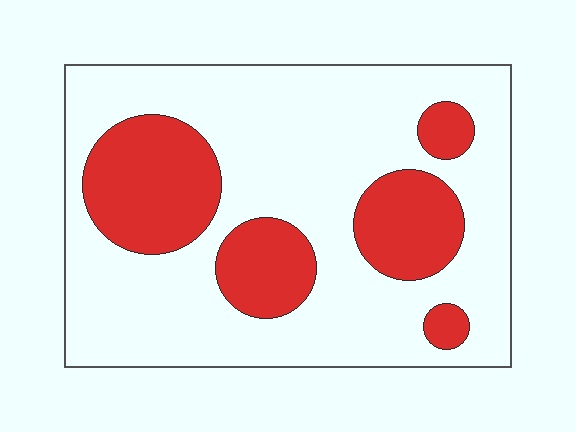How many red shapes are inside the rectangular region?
5.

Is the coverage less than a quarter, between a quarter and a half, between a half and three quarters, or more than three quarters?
Between a quarter and a half.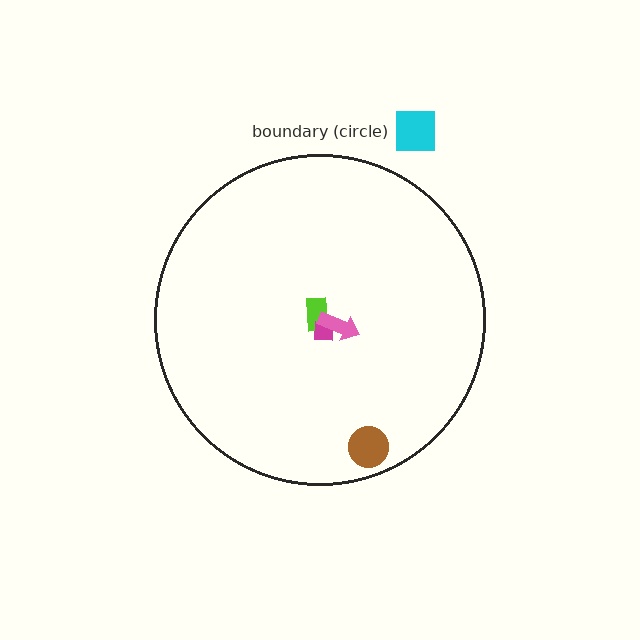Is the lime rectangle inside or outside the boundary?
Inside.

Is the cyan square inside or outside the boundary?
Outside.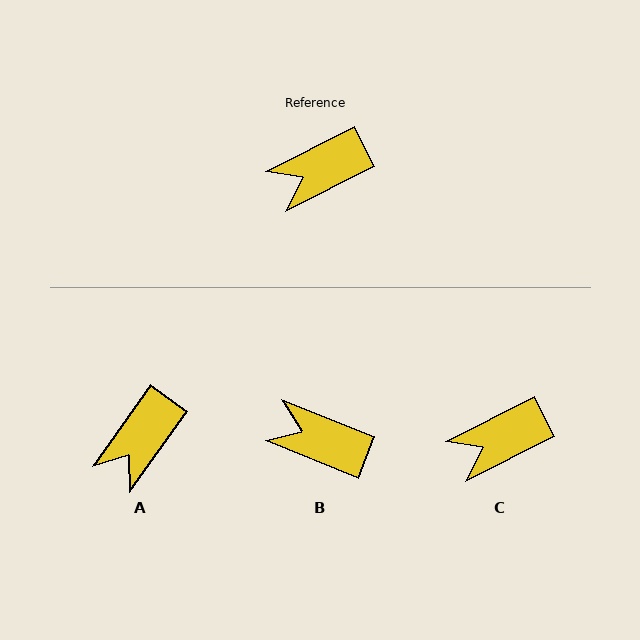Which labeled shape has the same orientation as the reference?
C.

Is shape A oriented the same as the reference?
No, it is off by about 28 degrees.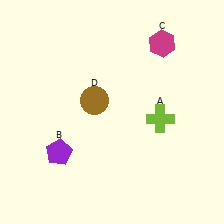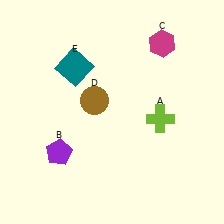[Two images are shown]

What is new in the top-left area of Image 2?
A teal square (E) was added in the top-left area of Image 2.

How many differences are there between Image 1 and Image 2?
There is 1 difference between the two images.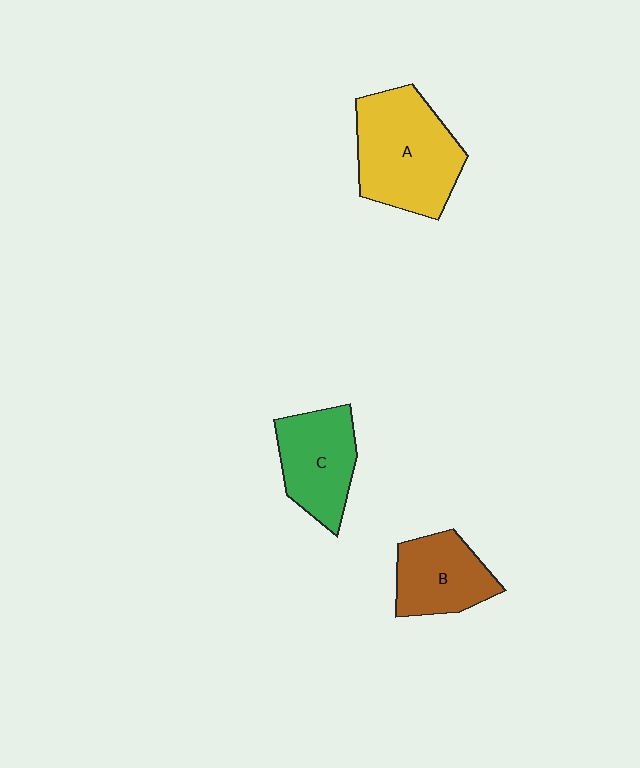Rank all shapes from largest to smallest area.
From largest to smallest: A (yellow), C (green), B (brown).